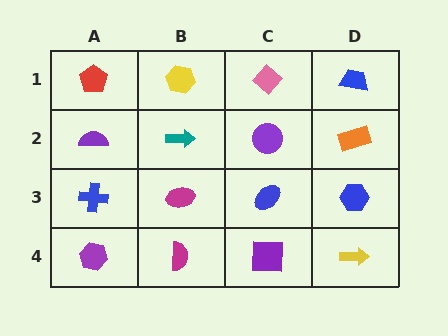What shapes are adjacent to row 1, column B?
A teal arrow (row 2, column B), a red pentagon (row 1, column A), a pink diamond (row 1, column C).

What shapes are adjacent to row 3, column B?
A teal arrow (row 2, column B), a magenta semicircle (row 4, column B), a blue cross (row 3, column A), a blue ellipse (row 3, column C).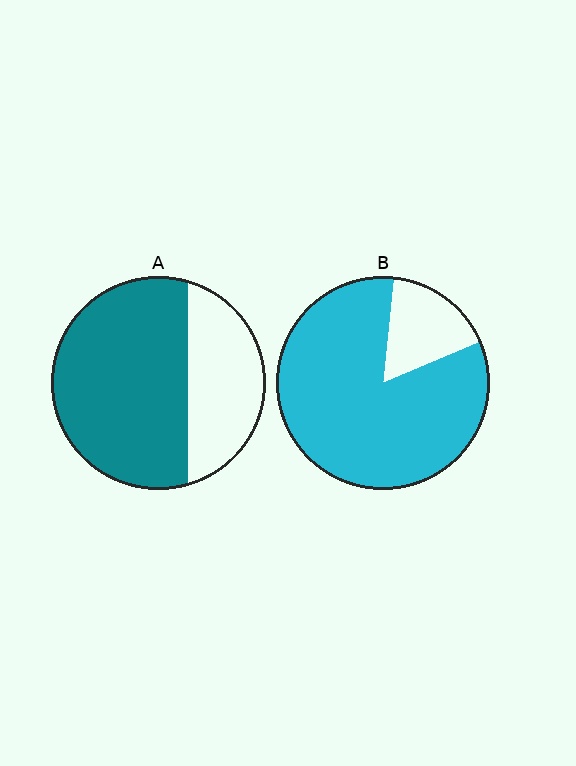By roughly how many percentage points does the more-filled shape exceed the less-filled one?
By roughly 15 percentage points (B over A).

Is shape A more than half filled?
Yes.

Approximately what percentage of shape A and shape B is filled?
A is approximately 65% and B is approximately 85%.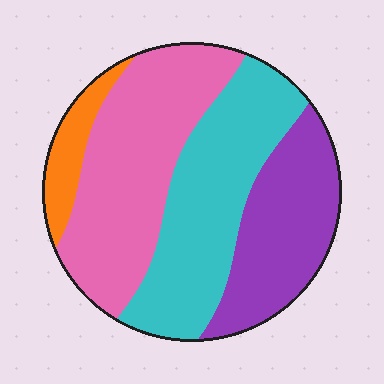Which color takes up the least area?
Orange, at roughly 10%.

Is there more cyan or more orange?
Cyan.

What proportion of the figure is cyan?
Cyan covers about 35% of the figure.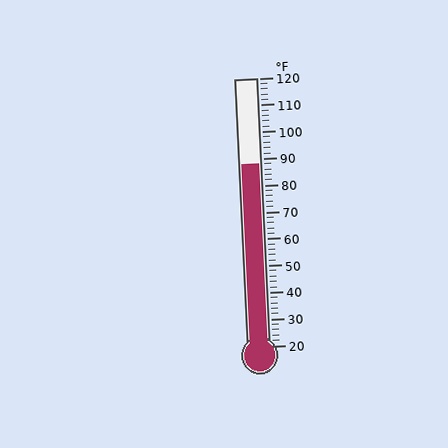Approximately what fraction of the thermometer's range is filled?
The thermometer is filled to approximately 70% of its range.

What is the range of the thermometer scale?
The thermometer scale ranges from 20°F to 120°F.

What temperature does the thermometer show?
The thermometer shows approximately 88°F.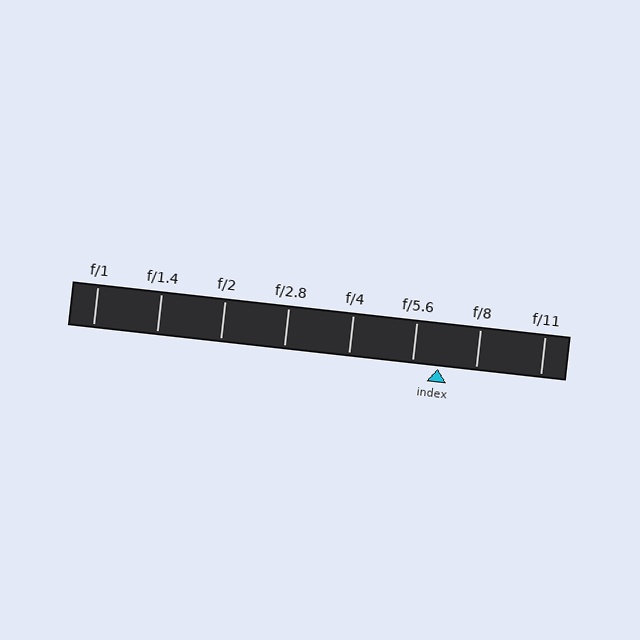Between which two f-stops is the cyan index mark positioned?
The index mark is between f/5.6 and f/8.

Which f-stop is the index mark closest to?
The index mark is closest to f/5.6.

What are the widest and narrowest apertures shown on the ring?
The widest aperture shown is f/1 and the narrowest is f/11.